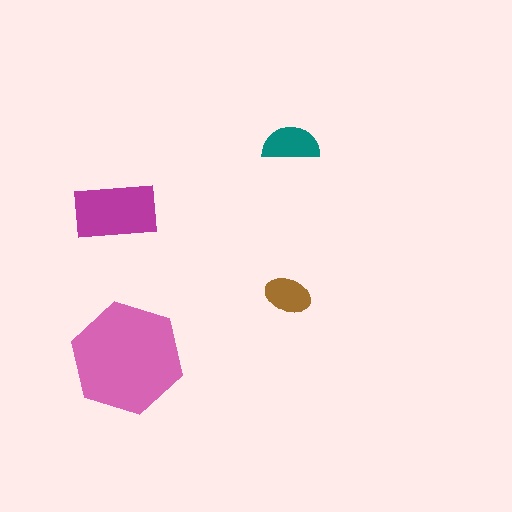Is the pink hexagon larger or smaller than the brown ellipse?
Larger.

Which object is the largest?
The pink hexagon.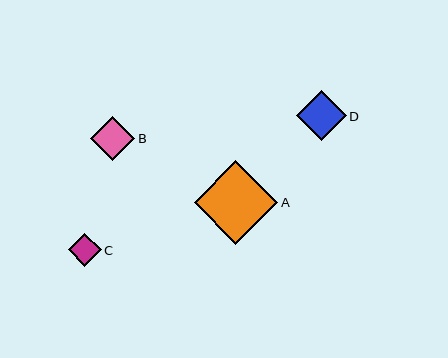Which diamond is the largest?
Diamond A is the largest with a size of approximately 83 pixels.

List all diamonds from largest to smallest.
From largest to smallest: A, D, B, C.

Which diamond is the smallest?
Diamond C is the smallest with a size of approximately 33 pixels.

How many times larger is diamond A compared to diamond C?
Diamond A is approximately 2.5 times the size of diamond C.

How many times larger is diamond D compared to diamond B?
Diamond D is approximately 1.1 times the size of diamond B.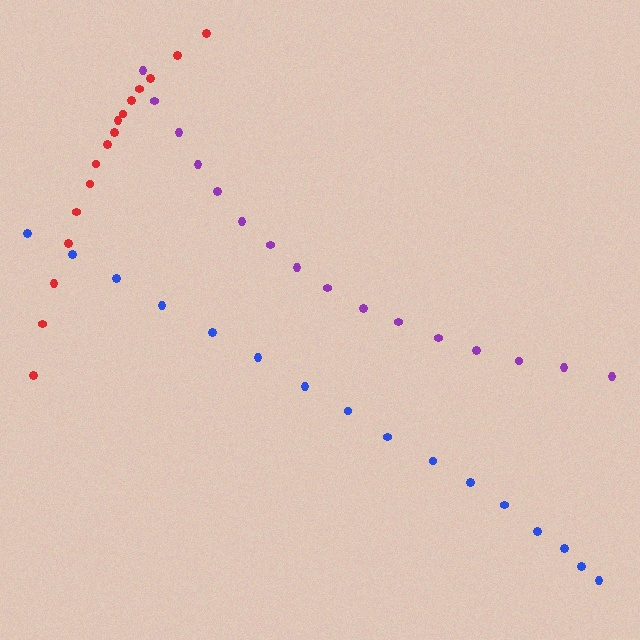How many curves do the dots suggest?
There are 3 distinct paths.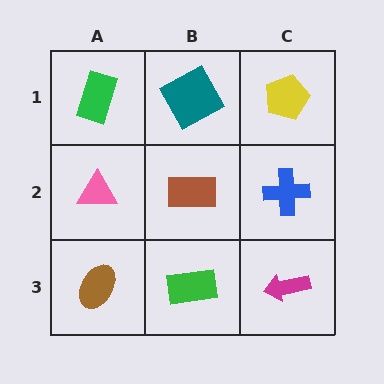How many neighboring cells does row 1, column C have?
2.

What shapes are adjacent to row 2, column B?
A teal square (row 1, column B), a green rectangle (row 3, column B), a pink triangle (row 2, column A), a blue cross (row 2, column C).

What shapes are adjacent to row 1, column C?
A blue cross (row 2, column C), a teal square (row 1, column B).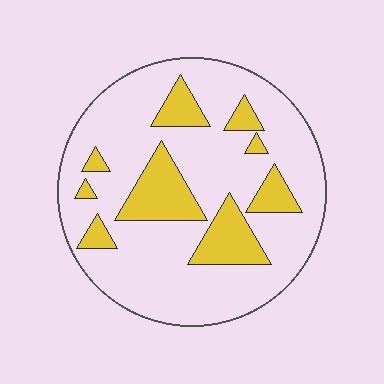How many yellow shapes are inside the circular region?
9.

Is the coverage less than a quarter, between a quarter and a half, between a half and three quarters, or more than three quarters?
Less than a quarter.